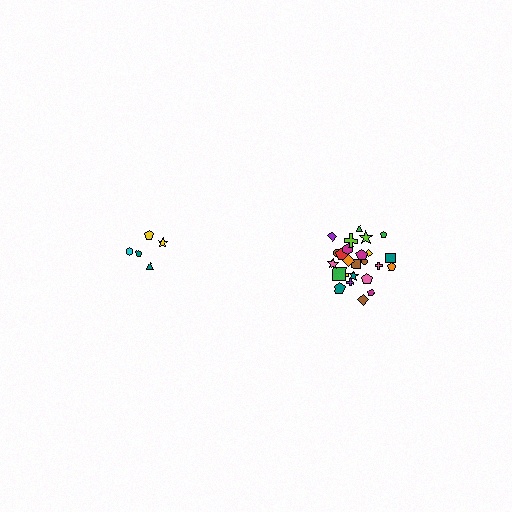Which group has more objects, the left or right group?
The right group.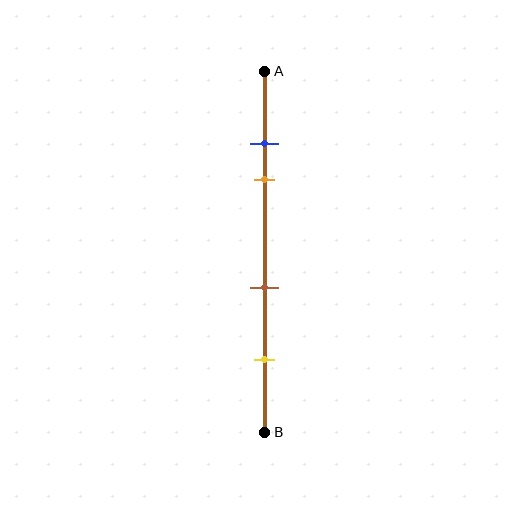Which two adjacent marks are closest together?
The blue and orange marks are the closest adjacent pair.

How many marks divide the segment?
There are 4 marks dividing the segment.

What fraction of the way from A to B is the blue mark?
The blue mark is approximately 20% (0.2) of the way from A to B.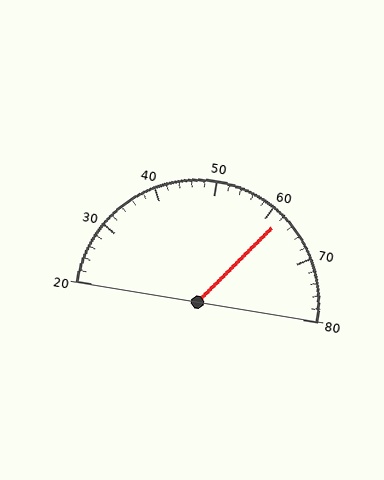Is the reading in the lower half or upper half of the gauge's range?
The reading is in the upper half of the range (20 to 80).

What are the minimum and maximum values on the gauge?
The gauge ranges from 20 to 80.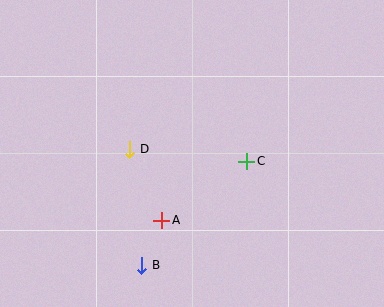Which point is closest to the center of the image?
Point C at (247, 161) is closest to the center.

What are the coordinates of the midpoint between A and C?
The midpoint between A and C is at (204, 191).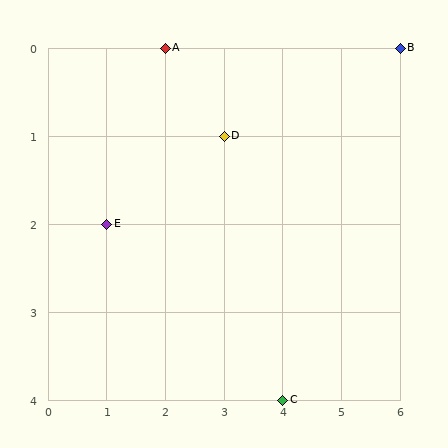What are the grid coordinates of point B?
Point B is at grid coordinates (6, 0).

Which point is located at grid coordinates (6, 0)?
Point B is at (6, 0).